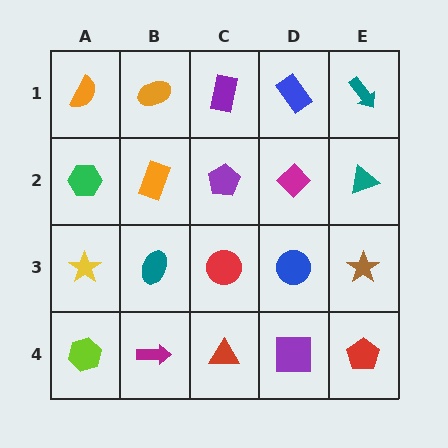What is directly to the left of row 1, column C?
An orange ellipse.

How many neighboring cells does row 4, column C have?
3.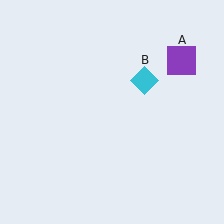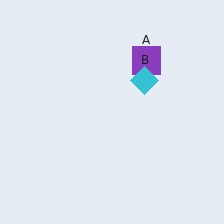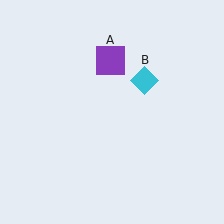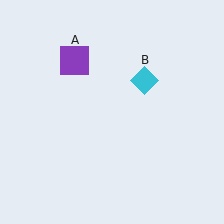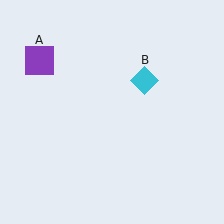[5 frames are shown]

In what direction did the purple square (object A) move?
The purple square (object A) moved left.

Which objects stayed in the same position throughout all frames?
Cyan diamond (object B) remained stationary.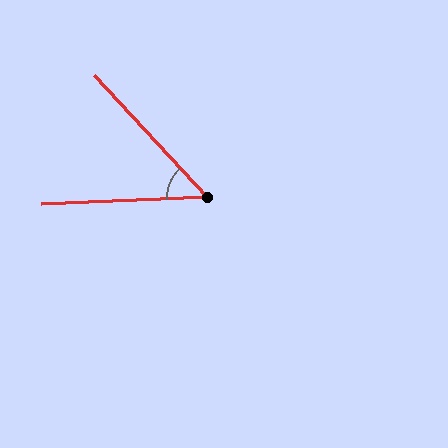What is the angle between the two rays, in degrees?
Approximately 50 degrees.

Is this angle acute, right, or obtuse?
It is acute.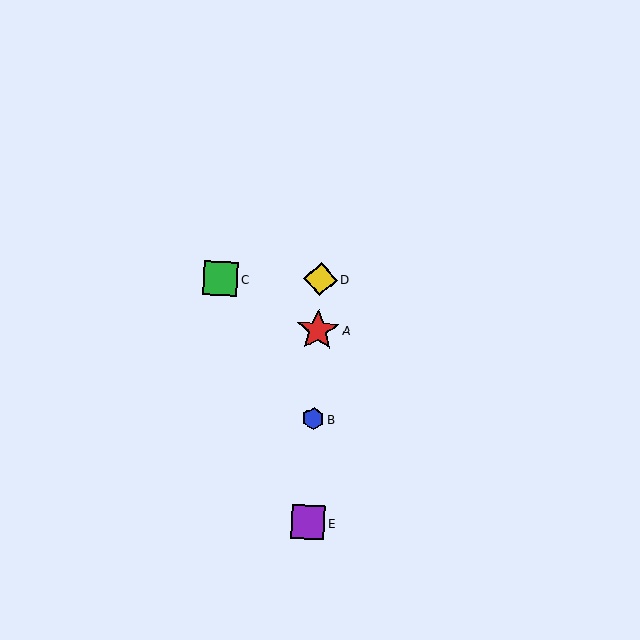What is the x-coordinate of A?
Object A is at x≈318.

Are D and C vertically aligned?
No, D is at x≈320 and C is at x≈221.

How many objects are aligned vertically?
4 objects (A, B, D, E) are aligned vertically.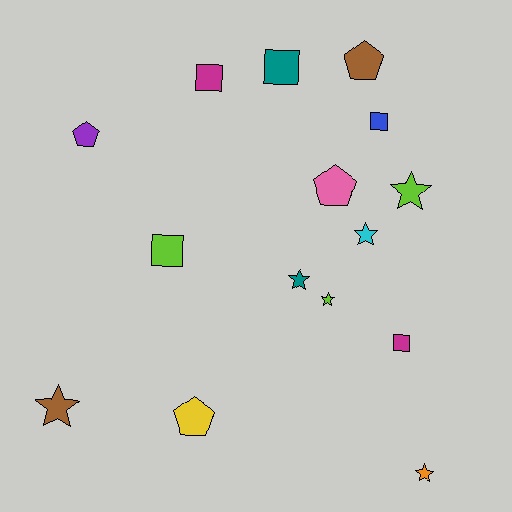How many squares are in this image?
There are 5 squares.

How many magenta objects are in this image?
There are 2 magenta objects.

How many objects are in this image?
There are 15 objects.